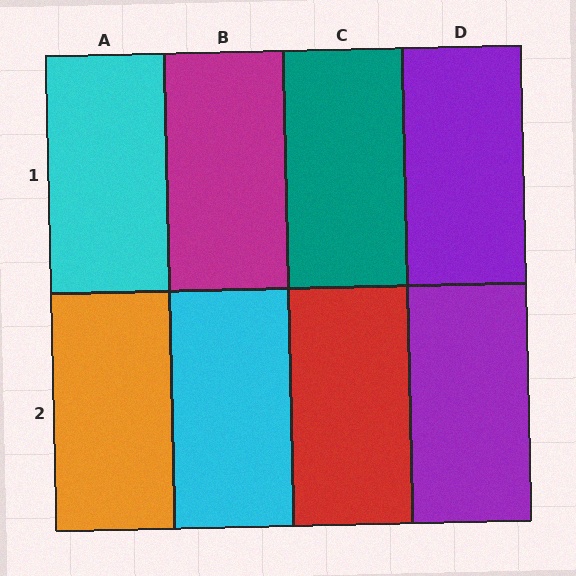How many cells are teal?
1 cell is teal.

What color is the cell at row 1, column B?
Magenta.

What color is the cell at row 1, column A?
Cyan.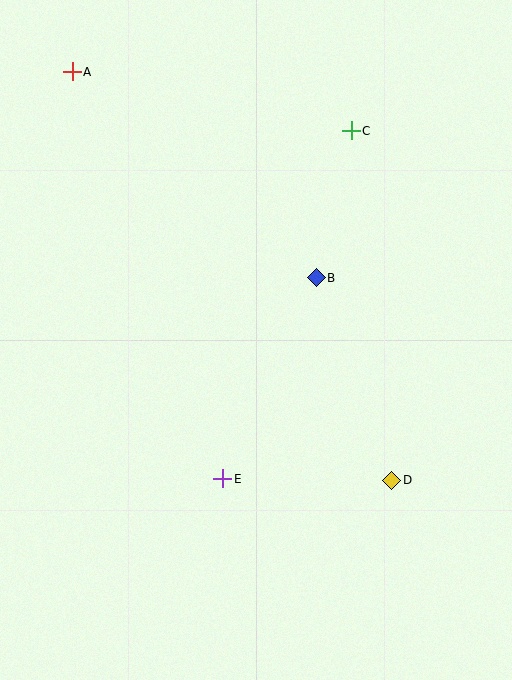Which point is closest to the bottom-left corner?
Point E is closest to the bottom-left corner.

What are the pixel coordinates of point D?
Point D is at (392, 480).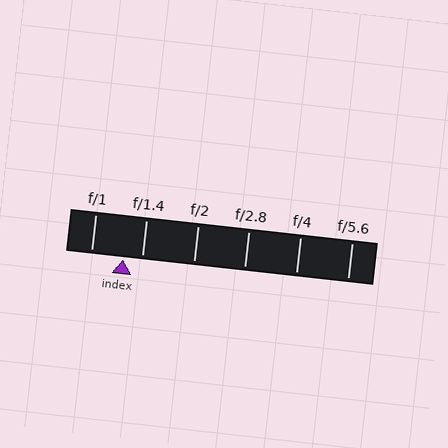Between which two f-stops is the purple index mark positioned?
The index mark is between f/1 and f/1.4.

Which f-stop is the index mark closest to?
The index mark is closest to f/1.4.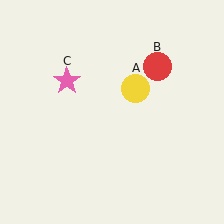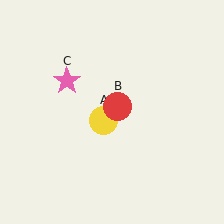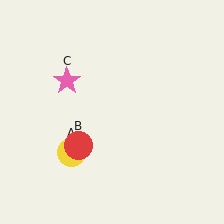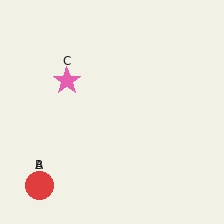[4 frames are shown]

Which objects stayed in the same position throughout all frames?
Pink star (object C) remained stationary.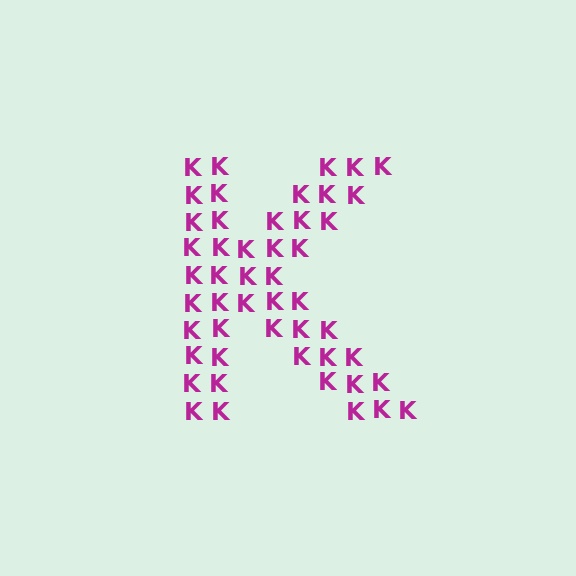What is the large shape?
The large shape is the letter K.